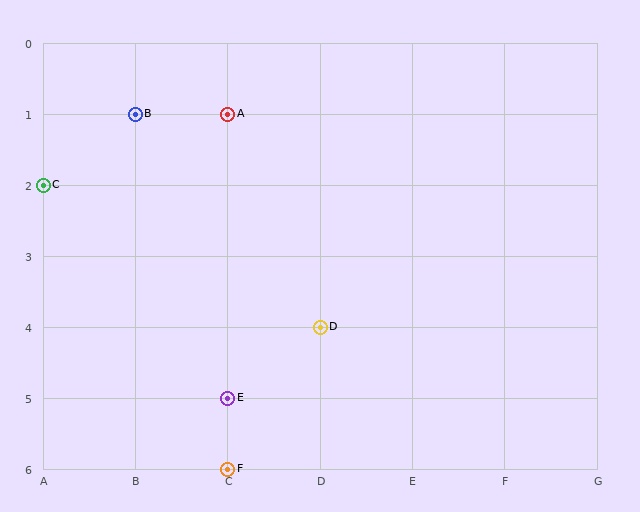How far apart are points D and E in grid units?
Points D and E are 1 column and 1 row apart (about 1.4 grid units diagonally).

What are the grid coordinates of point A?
Point A is at grid coordinates (C, 1).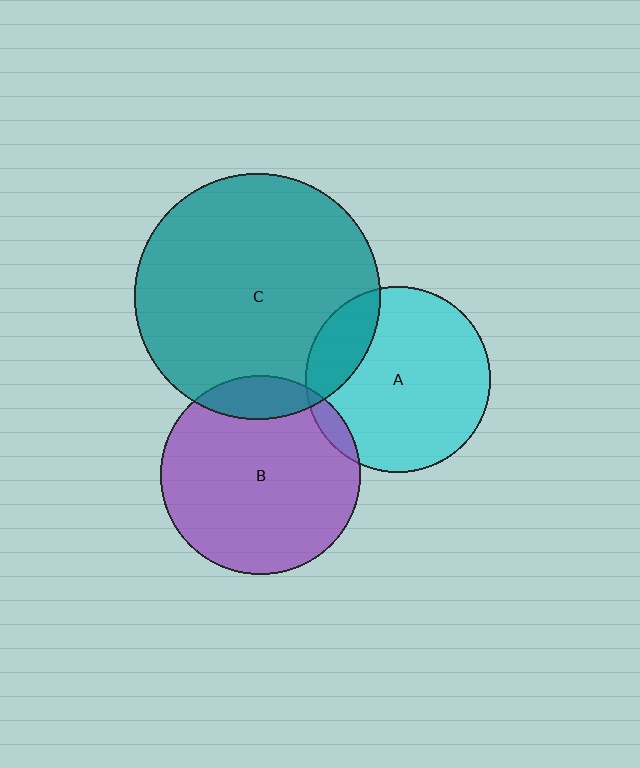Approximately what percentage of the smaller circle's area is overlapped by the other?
Approximately 20%.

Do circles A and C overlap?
Yes.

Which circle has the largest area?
Circle C (teal).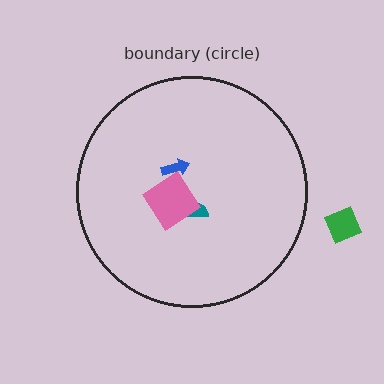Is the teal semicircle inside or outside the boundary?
Inside.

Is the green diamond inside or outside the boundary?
Outside.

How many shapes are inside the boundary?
3 inside, 1 outside.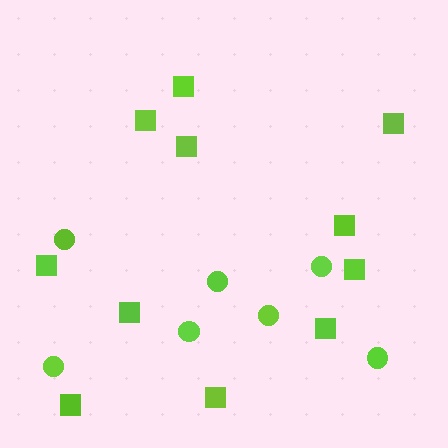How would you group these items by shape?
There are 2 groups: one group of squares (11) and one group of circles (7).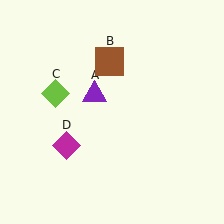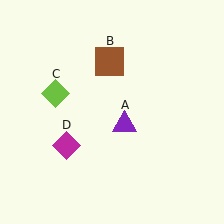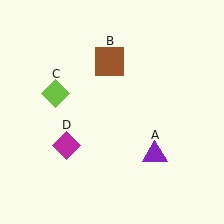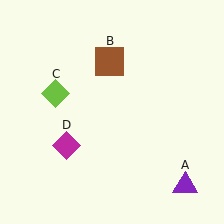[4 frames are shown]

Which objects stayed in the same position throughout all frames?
Brown square (object B) and lime diamond (object C) and magenta diamond (object D) remained stationary.